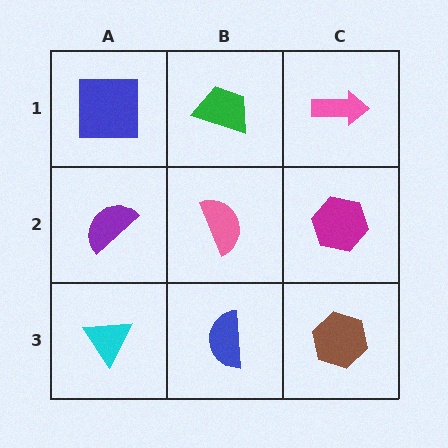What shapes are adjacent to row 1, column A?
A purple semicircle (row 2, column A), a green trapezoid (row 1, column B).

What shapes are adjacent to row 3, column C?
A magenta hexagon (row 2, column C), a blue semicircle (row 3, column B).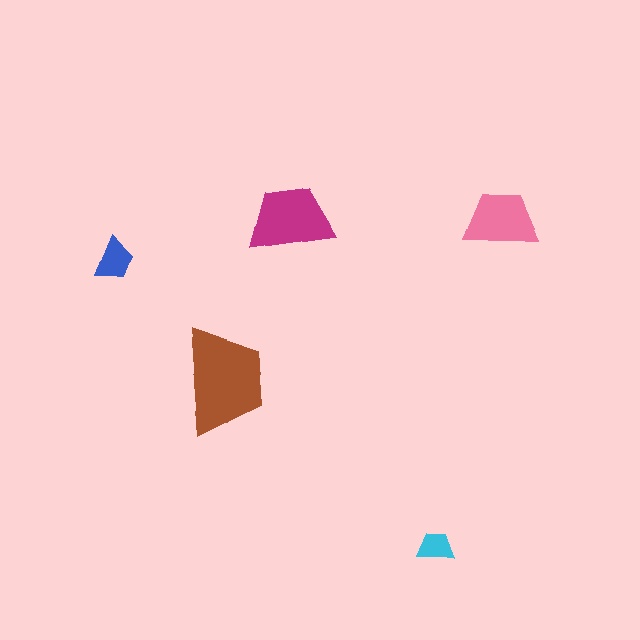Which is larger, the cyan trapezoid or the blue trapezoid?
The blue one.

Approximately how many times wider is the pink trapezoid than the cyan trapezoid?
About 2 times wider.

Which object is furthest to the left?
The blue trapezoid is leftmost.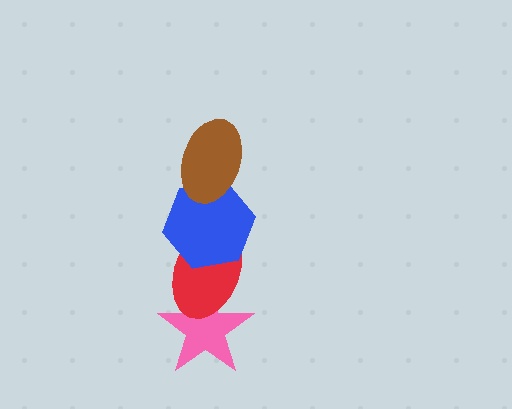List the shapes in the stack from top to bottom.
From top to bottom: the brown ellipse, the blue hexagon, the red ellipse, the pink star.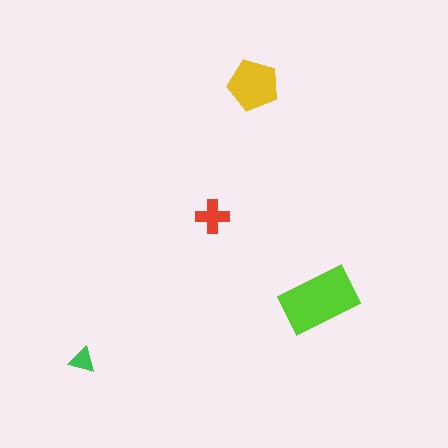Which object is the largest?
The lime rectangle.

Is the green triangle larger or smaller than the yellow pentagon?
Smaller.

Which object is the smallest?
The green triangle.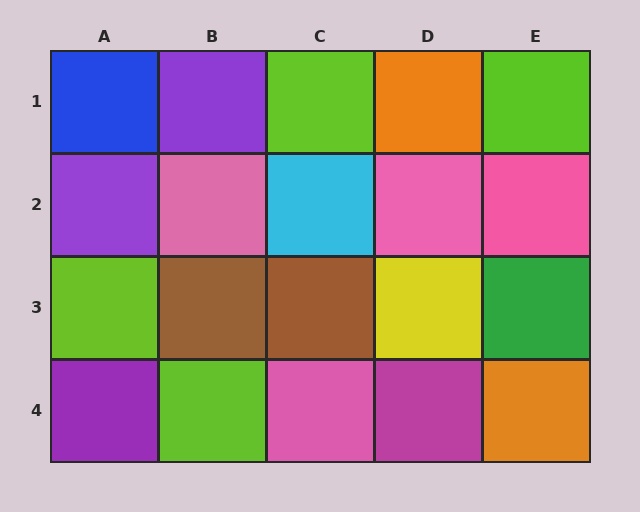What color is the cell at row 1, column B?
Purple.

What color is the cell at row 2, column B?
Pink.